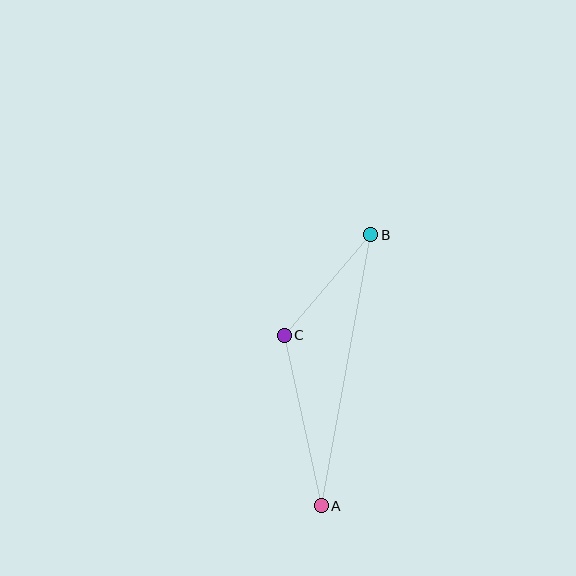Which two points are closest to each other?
Points B and C are closest to each other.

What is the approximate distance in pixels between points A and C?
The distance between A and C is approximately 174 pixels.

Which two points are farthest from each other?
Points A and B are farthest from each other.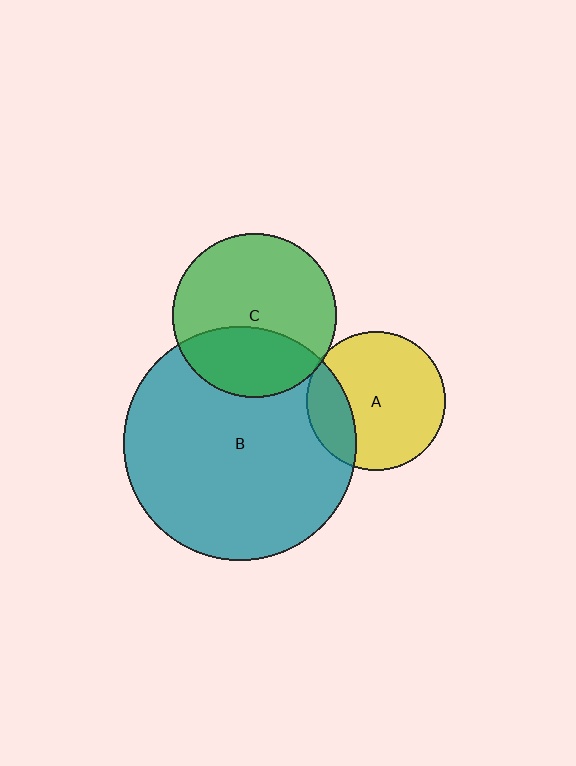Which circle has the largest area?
Circle B (teal).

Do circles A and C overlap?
Yes.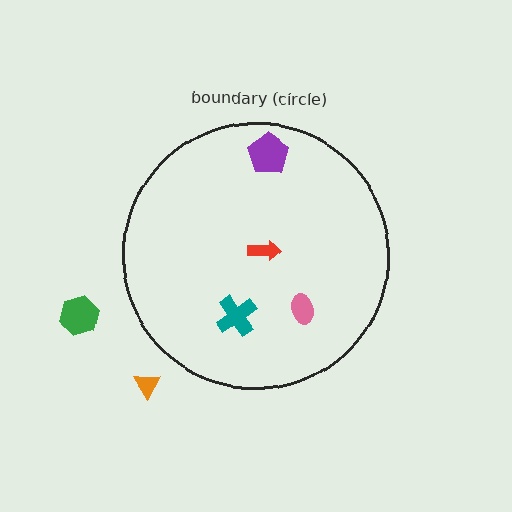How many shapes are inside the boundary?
4 inside, 2 outside.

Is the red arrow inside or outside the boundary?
Inside.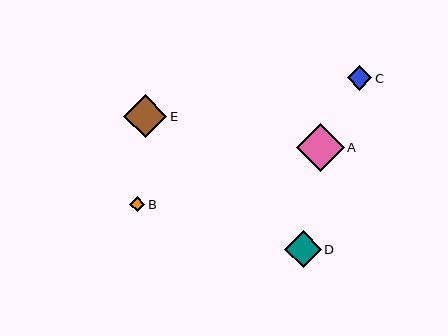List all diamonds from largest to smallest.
From largest to smallest: A, E, D, C, B.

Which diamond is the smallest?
Diamond B is the smallest with a size of approximately 15 pixels.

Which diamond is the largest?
Diamond A is the largest with a size of approximately 48 pixels.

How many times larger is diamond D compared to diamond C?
Diamond D is approximately 1.5 times the size of diamond C.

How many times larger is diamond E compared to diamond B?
Diamond E is approximately 2.8 times the size of diamond B.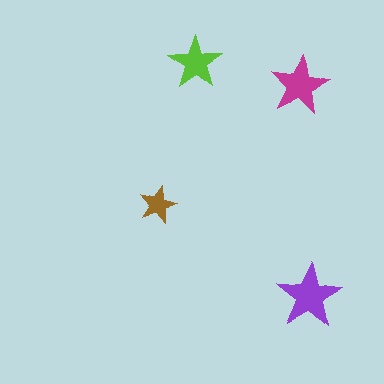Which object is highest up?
The lime star is topmost.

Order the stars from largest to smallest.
the purple one, the magenta one, the lime one, the brown one.